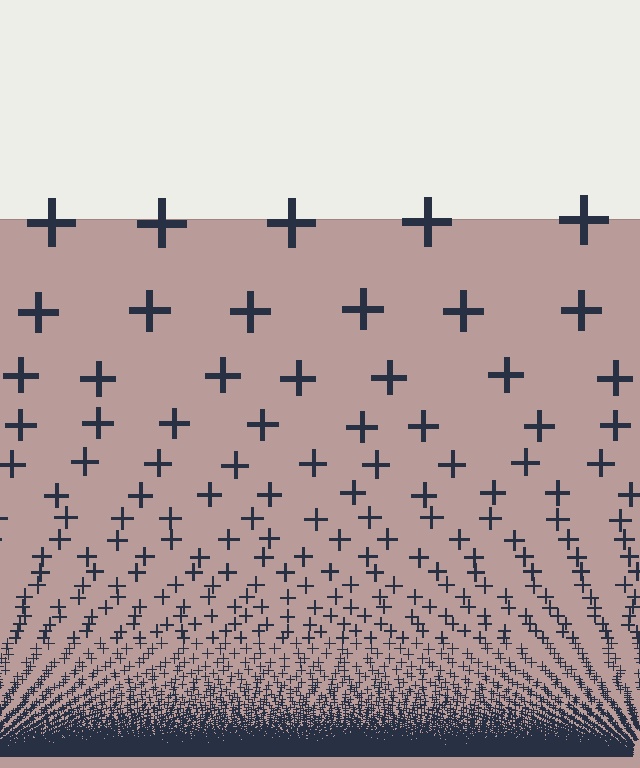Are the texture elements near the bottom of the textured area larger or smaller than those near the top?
Smaller. The gradient is inverted — elements near the bottom are smaller and denser.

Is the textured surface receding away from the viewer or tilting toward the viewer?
The surface appears to tilt toward the viewer. Texture elements get larger and sparser toward the top.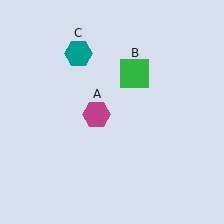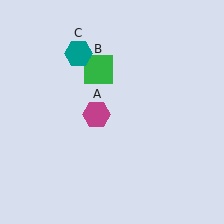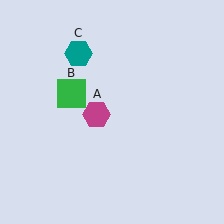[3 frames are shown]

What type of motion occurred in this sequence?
The green square (object B) rotated counterclockwise around the center of the scene.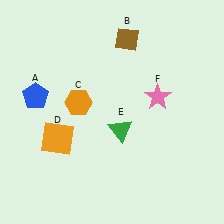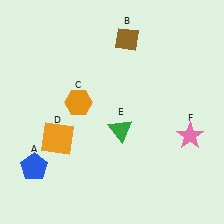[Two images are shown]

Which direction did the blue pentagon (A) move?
The blue pentagon (A) moved down.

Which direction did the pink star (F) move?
The pink star (F) moved down.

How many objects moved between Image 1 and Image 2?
2 objects moved between the two images.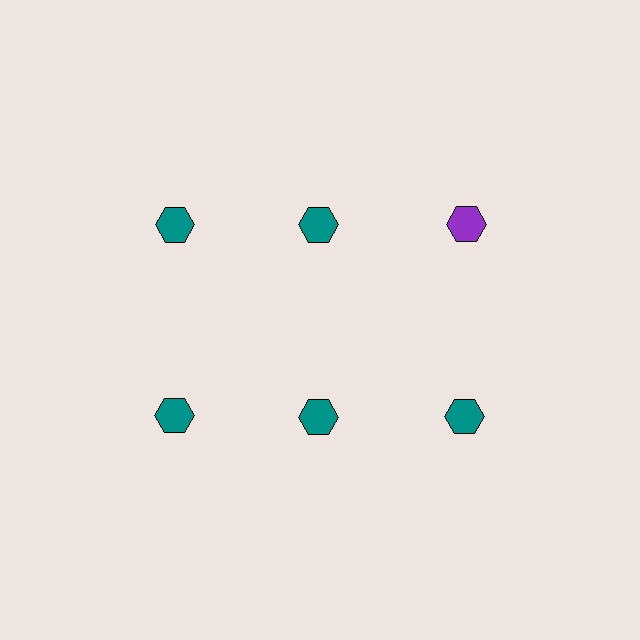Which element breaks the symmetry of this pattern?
The purple hexagon in the top row, center column breaks the symmetry. All other shapes are teal hexagons.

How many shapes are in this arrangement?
There are 6 shapes arranged in a grid pattern.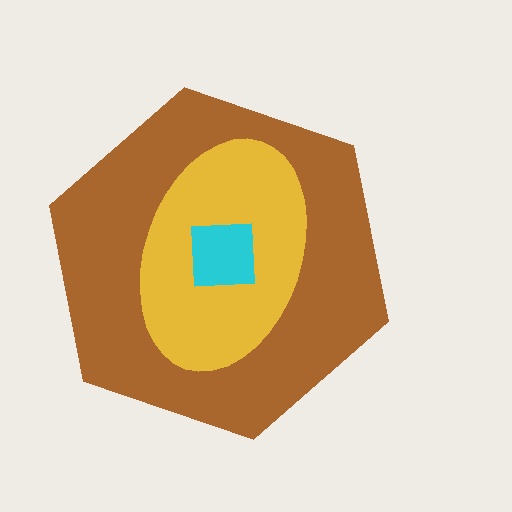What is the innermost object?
The cyan square.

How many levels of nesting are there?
3.